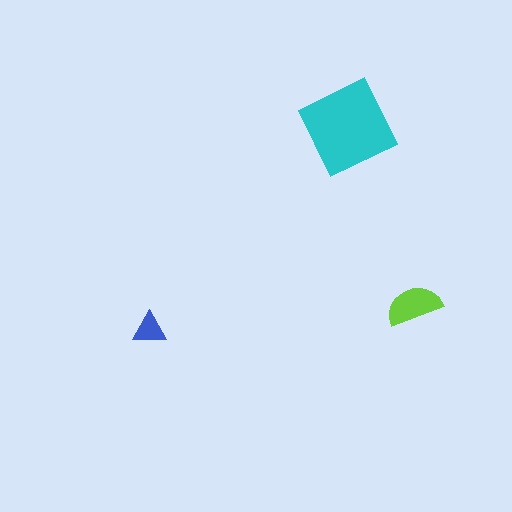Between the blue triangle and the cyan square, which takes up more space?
The cyan square.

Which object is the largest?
The cyan square.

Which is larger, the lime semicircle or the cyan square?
The cyan square.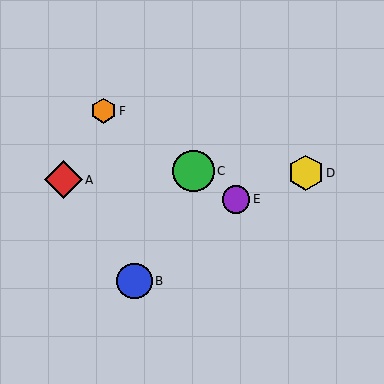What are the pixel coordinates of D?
Object D is at (306, 173).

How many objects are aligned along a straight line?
3 objects (C, E, F) are aligned along a straight line.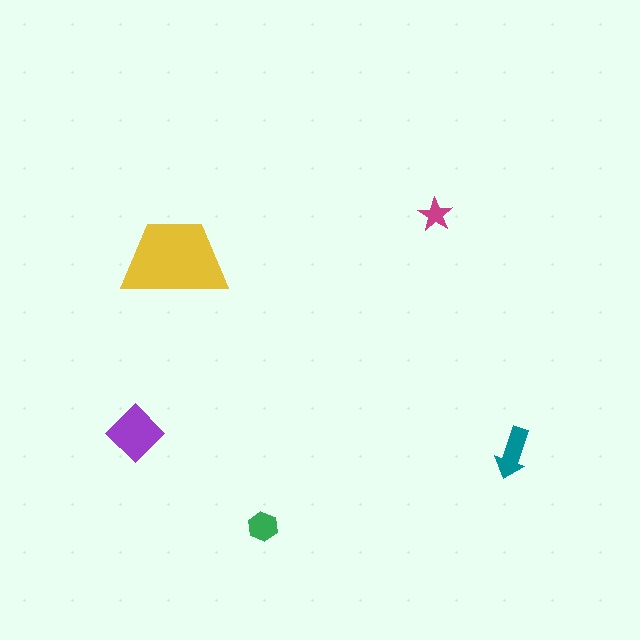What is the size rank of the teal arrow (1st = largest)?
3rd.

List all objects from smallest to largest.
The magenta star, the green hexagon, the teal arrow, the purple diamond, the yellow trapezoid.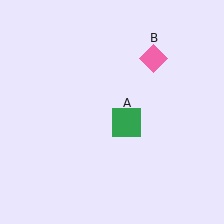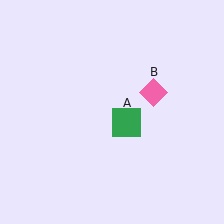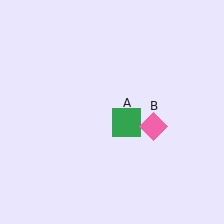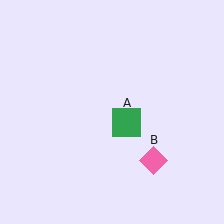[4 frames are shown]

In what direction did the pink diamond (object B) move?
The pink diamond (object B) moved down.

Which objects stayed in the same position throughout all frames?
Green square (object A) remained stationary.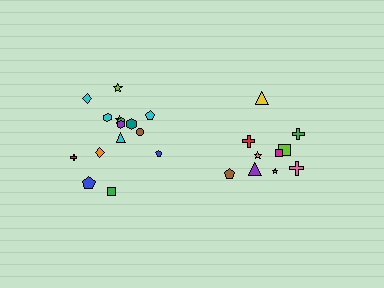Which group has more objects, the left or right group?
The left group.